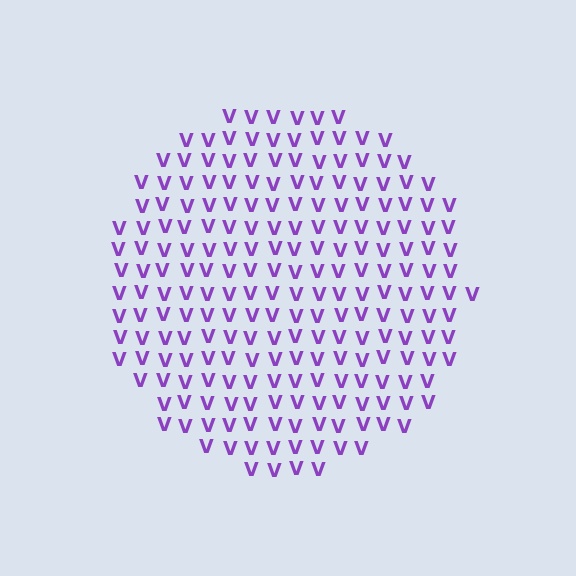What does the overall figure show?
The overall figure shows a circle.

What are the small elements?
The small elements are letter V's.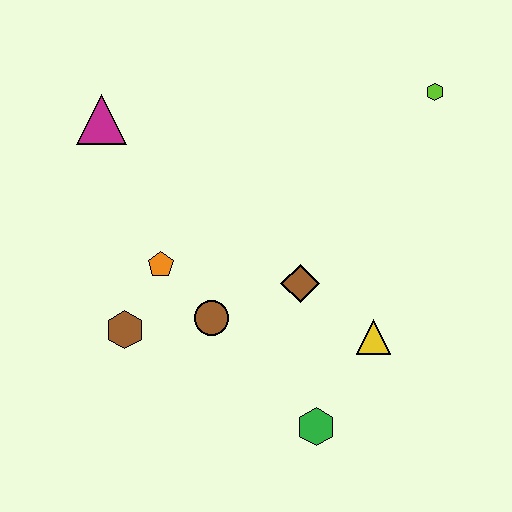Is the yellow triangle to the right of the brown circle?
Yes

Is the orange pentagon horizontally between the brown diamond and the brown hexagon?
Yes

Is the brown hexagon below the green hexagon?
No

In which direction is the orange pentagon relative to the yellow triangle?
The orange pentagon is to the left of the yellow triangle.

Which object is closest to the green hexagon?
The yellow triangle is closest to the green hexagon.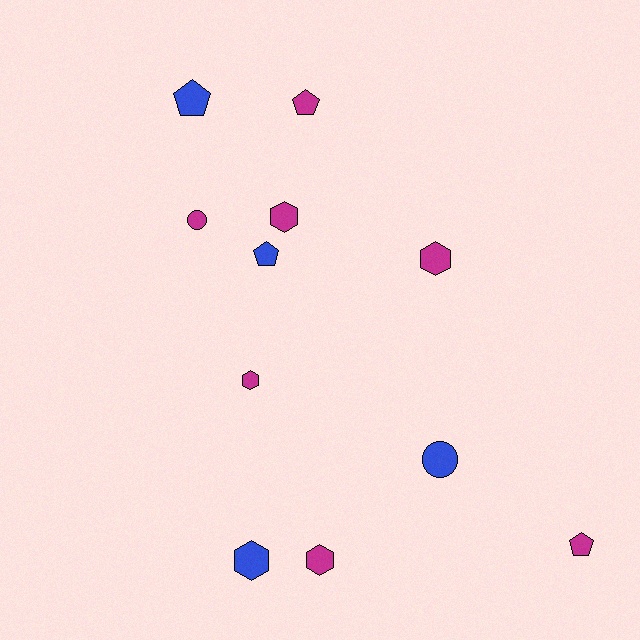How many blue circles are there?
There is 1 blue circle.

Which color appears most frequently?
Magenta, with 7 objects.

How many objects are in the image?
There are 11 objects.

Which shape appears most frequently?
Hexagon, with 5 objects.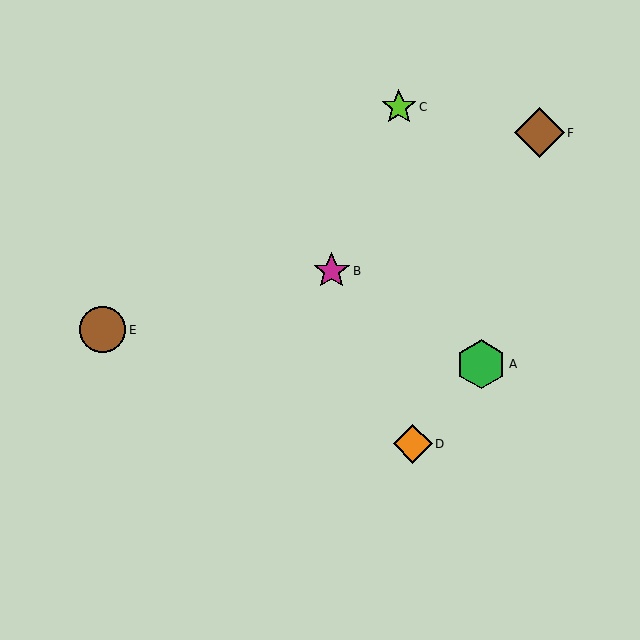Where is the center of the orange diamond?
The center of the orange diamond is at (413, 444).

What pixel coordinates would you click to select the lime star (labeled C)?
Click at (399, 107) to select the lime star C.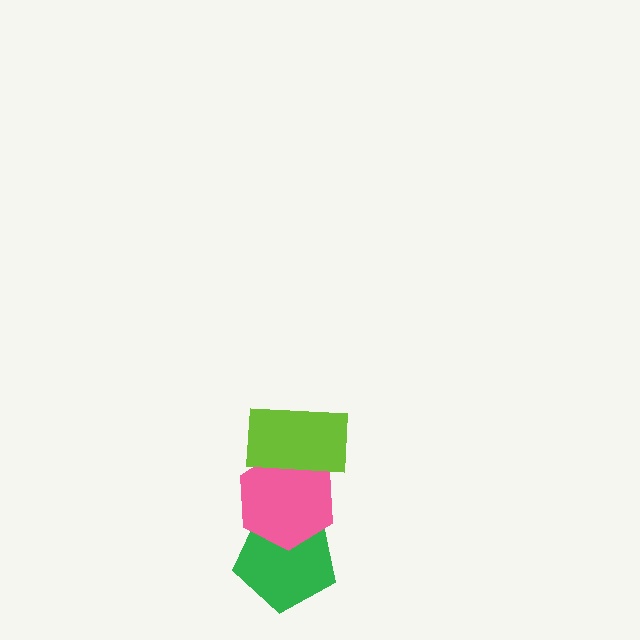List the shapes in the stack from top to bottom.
From top to bottom: the lime rectangle, the pink hexagon, the green pentagon.